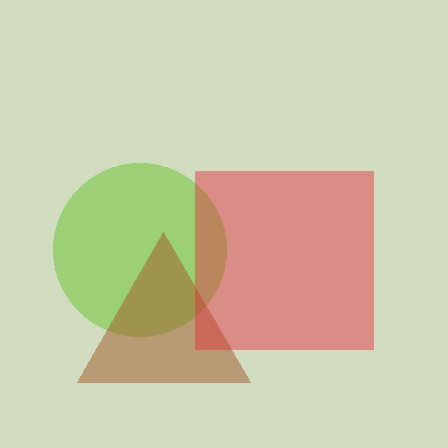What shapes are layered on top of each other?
The layered shapes are: a lime circle, a brown triangle, a red square.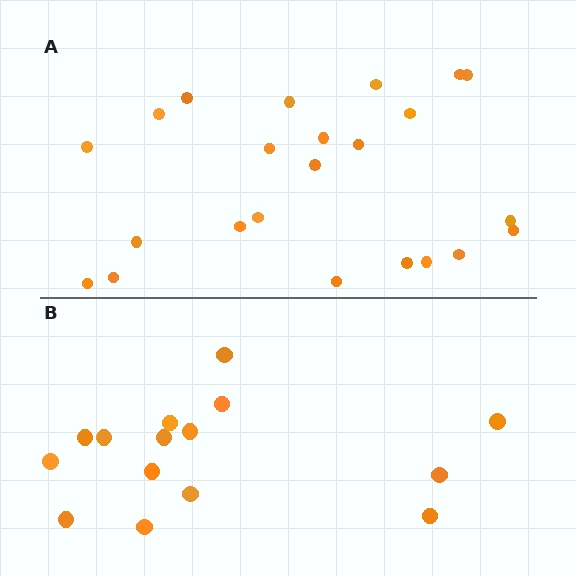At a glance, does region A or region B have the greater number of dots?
Region A (the top region) has more dots.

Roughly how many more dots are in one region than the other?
Region A has roughly 8 or so more dots than region B.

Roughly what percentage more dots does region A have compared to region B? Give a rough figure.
About 55% more.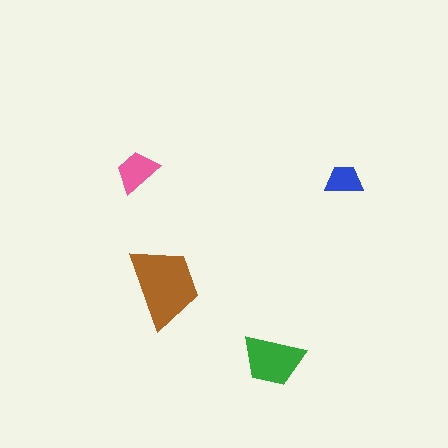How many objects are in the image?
There are 4 objects in the image.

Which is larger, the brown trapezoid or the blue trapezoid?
The brown one.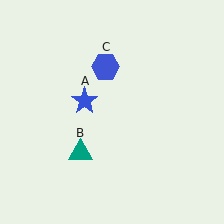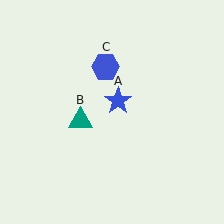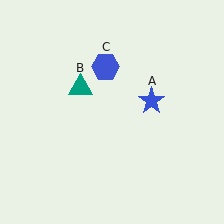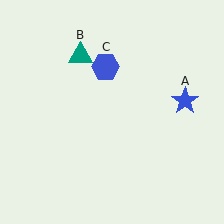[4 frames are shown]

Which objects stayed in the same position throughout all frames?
Blue hexagon (object C) remained stationary.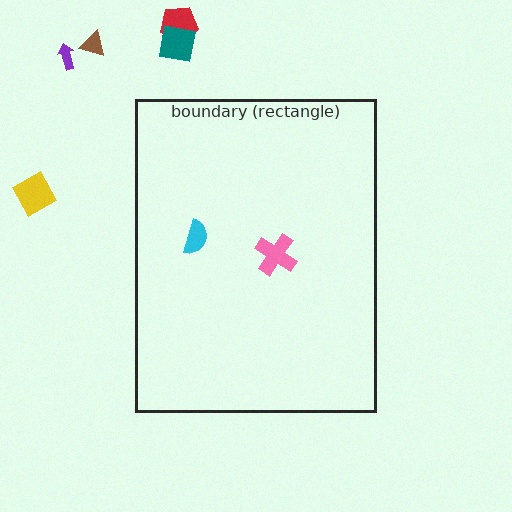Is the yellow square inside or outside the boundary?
Outside.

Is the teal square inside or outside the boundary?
Outside.